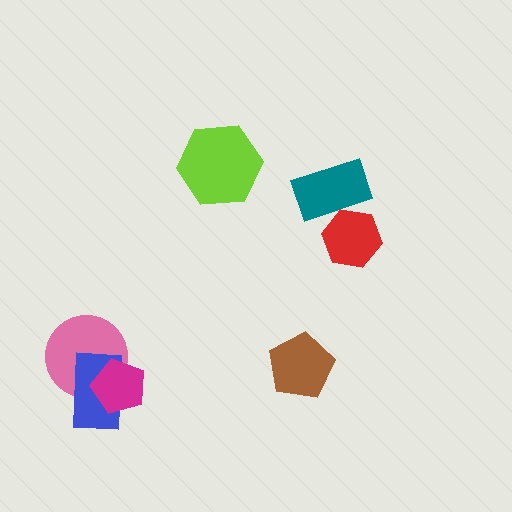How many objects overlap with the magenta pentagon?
2 objects overlap with the magenta pentagon.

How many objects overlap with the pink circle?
2 objects overlap with the pink circle.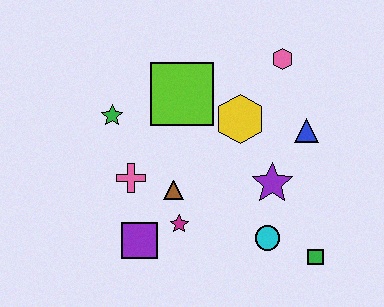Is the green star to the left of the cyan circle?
Yes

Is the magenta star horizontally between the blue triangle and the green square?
No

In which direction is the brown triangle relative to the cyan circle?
The brown triangle is to the left of the cyan circle.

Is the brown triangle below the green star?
Yes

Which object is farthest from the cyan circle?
The green star is farthest from the cyan circle.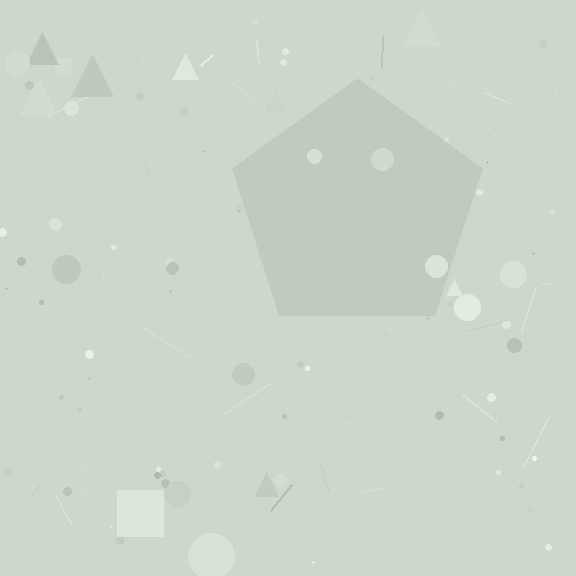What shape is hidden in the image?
A pentagon is hidden in the image.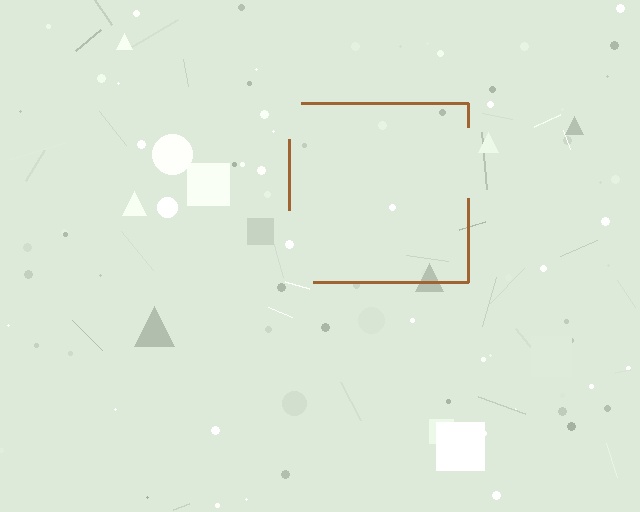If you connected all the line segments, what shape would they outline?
They would outline a square.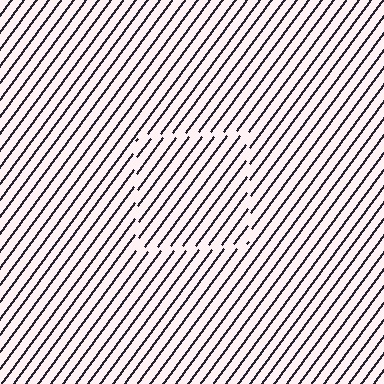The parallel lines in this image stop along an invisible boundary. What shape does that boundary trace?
An illusory square. The interior of the shape contains the same grating, shifted by half a period — the contour is defined by the phase discontinuity where line-ends from the inner and outer gratings abut.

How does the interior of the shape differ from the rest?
The interior of the shape contains the same grating, shifted by half a period — the contour is defined by the phase discontinuity where line-ends from the inner and outer gratings abut.